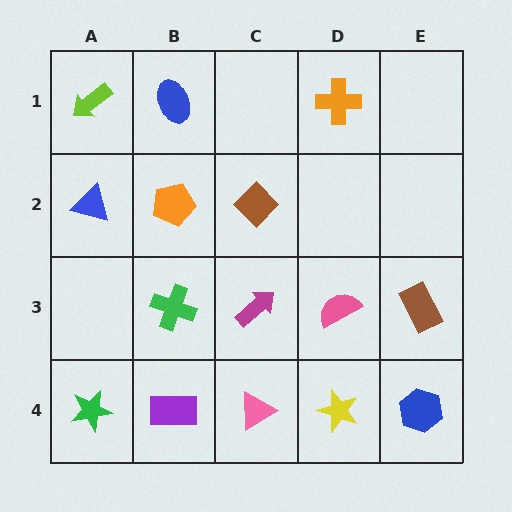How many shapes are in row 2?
3 shapes.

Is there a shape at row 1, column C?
No, that cell is empty.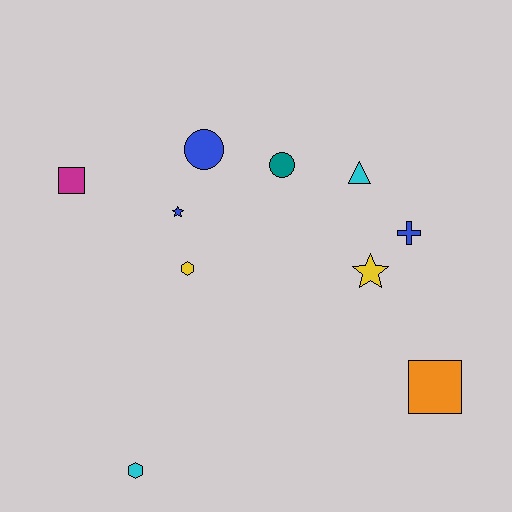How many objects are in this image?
There are 10 objects.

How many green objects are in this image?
There are no green objects.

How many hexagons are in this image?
There are 2 hexagons.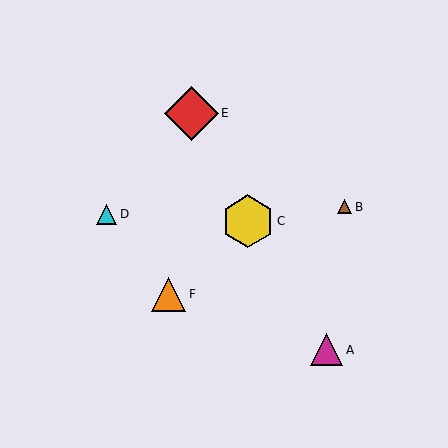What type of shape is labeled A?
Shape A is a magenta triangle.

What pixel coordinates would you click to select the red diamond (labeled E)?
Click at (191, 113) to select the red diamond E.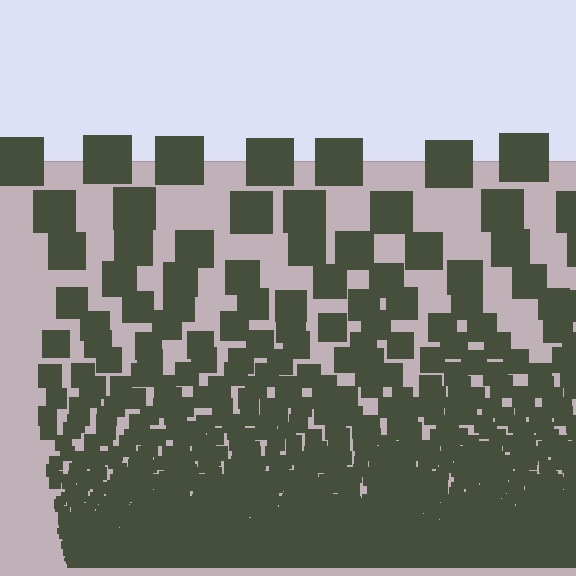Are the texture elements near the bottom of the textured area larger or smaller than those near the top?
Smaller. The gradient is inverted — elements near the bottom are smaller and denser.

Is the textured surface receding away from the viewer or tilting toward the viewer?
The surface appears to tilt toward the viewer. Texture elements get larger and sparser toward the top.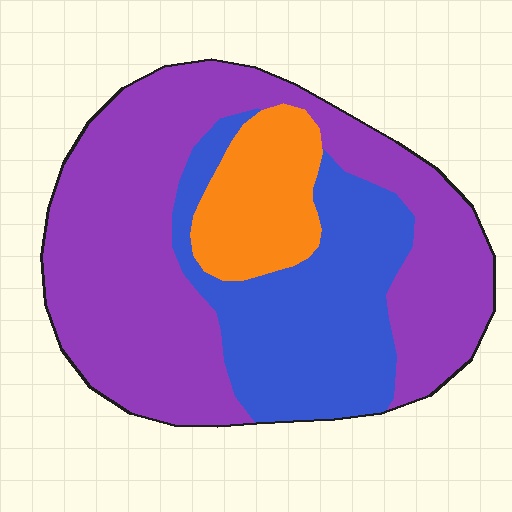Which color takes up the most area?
Purple, at roughly 55%.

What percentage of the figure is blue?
Blue covers around 30% of the figure.